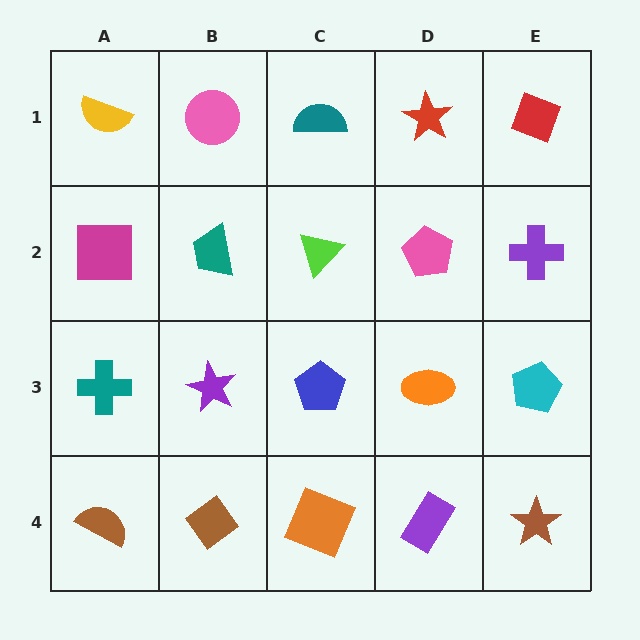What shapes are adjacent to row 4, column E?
A cyan pentagon (row 3, column E), a purple rectangle (row 4, column D).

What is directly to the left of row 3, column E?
An orange ellipse.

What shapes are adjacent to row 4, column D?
An orange ellipse (row 3, column D), an orange square (row 4, column C), a brown star (row 4, column E).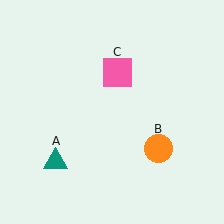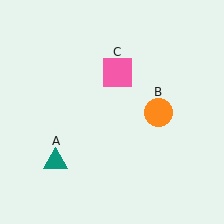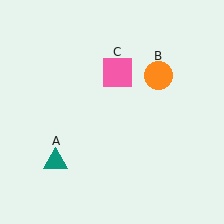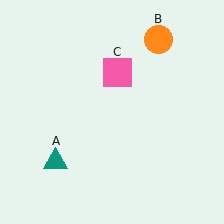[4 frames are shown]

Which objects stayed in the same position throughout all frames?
Teal triangle (object A) and pink square (object C) remained stationary.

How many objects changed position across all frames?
1 object changed position: orange circle (object B).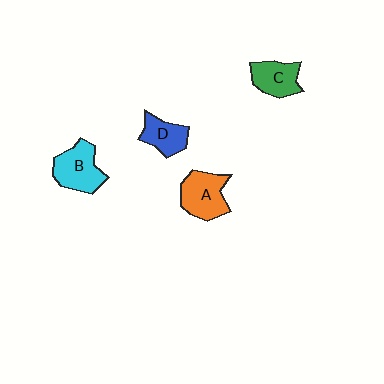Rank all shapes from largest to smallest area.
From largest to smallest: B (cyan), A (orange), C (green), D (blue).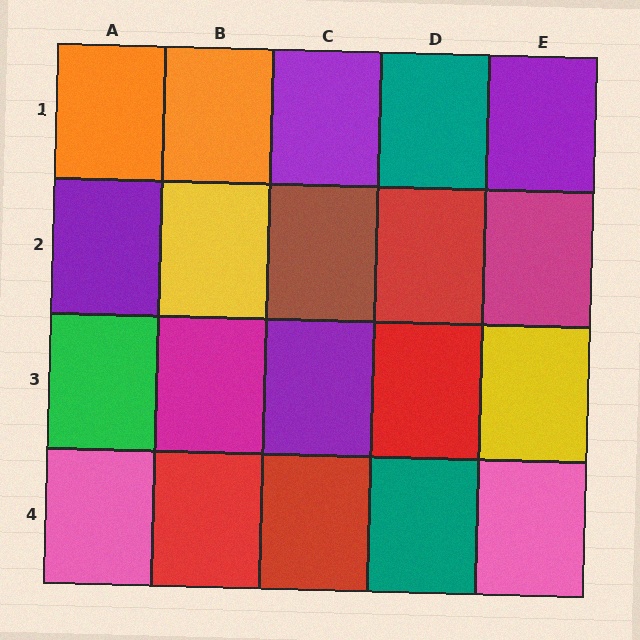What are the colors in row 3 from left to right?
Green, magenta, purple, red, yellow.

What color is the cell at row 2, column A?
Purple.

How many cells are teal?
2 cells are teal.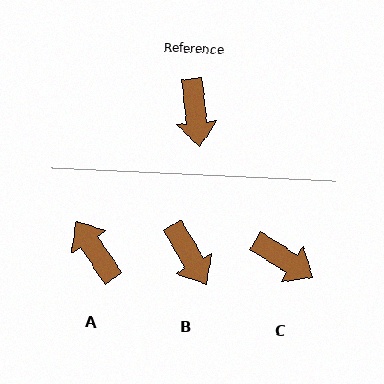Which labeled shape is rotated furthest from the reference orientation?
A, about 153 degrees away.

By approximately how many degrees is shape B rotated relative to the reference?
Approximately 24 degrees counter-clockwise.